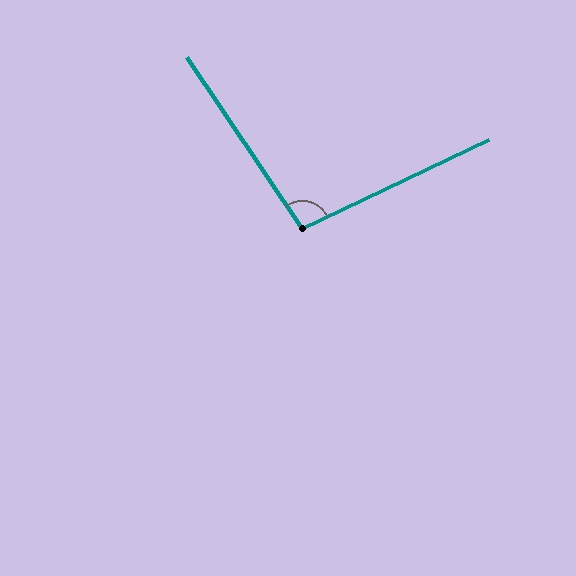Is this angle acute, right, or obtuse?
It is obtuse.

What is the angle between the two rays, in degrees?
Approximately 99 degrees.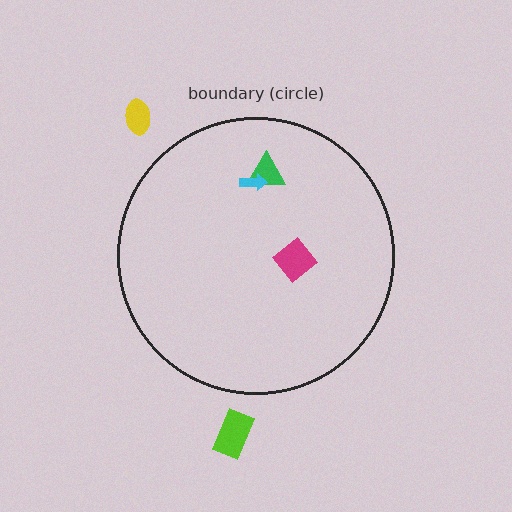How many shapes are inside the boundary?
3 inside, 2 outside.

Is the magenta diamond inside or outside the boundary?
Inside.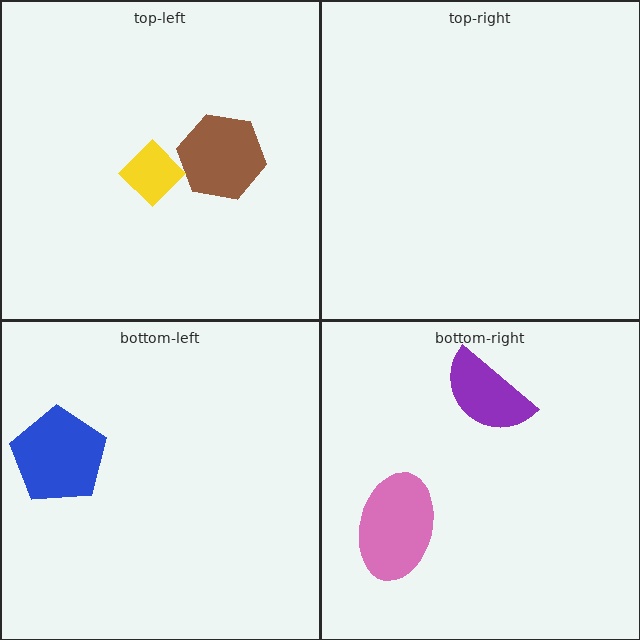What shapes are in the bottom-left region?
The blue pentagon.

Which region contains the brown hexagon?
The top-left region.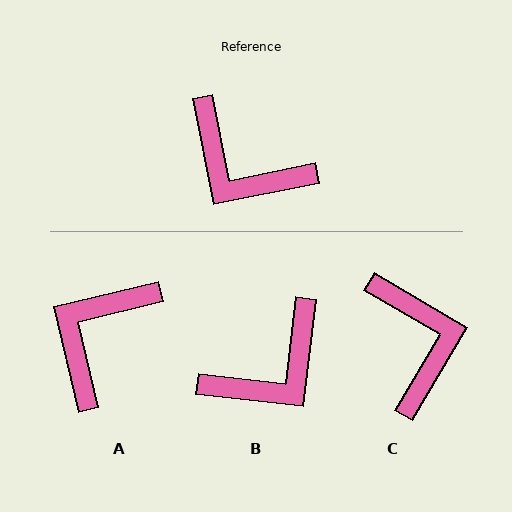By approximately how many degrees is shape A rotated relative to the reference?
Approximately 87 degrees clockwise.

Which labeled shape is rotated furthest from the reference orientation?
C, about 138 degrees away.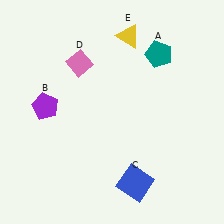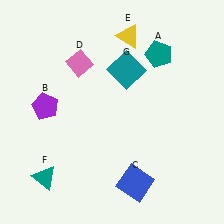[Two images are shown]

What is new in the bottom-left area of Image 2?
A teal triangle (F) was added in the bottom-left area of Image 2.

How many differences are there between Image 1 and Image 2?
There are 2 differences between the two images.